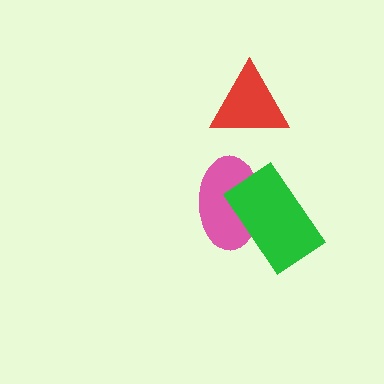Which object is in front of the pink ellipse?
The green rectangle is in front of the pink ellipse.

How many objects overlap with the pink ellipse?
1 object overlaps with the pink ellipse.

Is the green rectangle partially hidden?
No, no other shape covers it.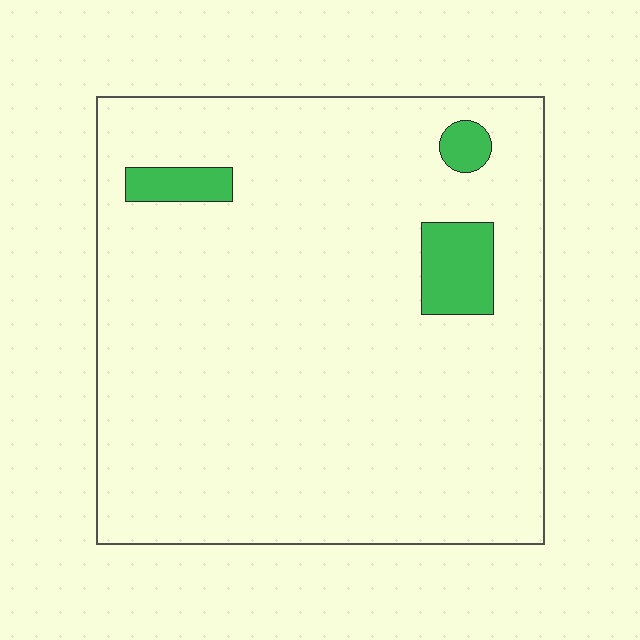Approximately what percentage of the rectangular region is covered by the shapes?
Approximately 5%.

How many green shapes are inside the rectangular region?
3.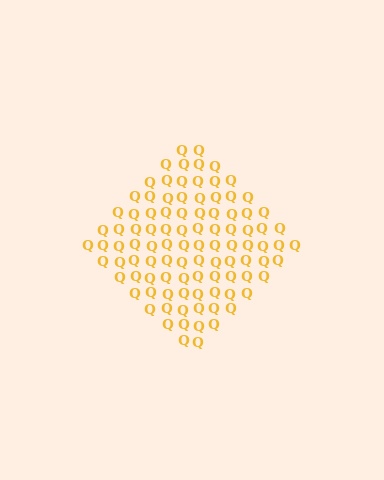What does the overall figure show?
The overall figure shows a diamond.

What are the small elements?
The small elements are letter Q's.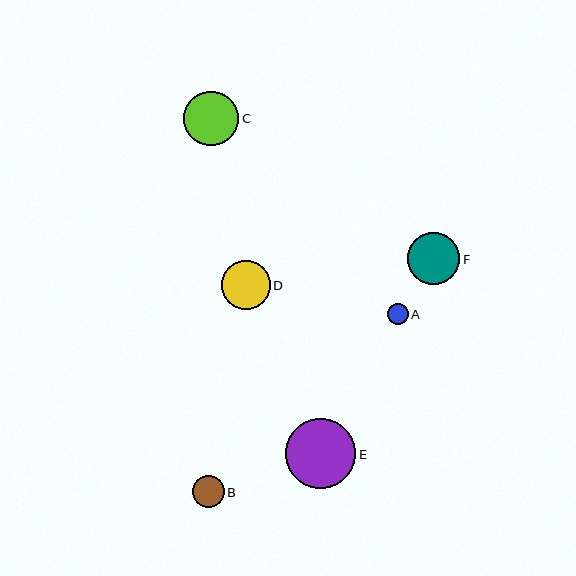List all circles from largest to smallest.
From largest to smallest: E, C, F, D, B, A.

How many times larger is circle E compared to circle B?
Circle E is approximately 2.2 times the size of circle B.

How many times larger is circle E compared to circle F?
Circle E is approximately 1.3 times the size of circle F.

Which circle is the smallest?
Circle A is the smallest with a size of approximately 21 pixels.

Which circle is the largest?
Circle E is the largest with a size of approximately 70 pixels.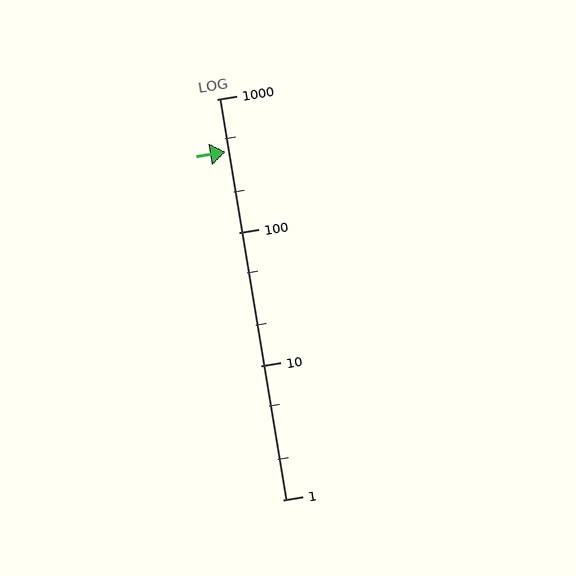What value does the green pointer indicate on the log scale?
The pointer indicates approximately 400.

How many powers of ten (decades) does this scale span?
The scale spans 3 decades, from 1 to 1000.